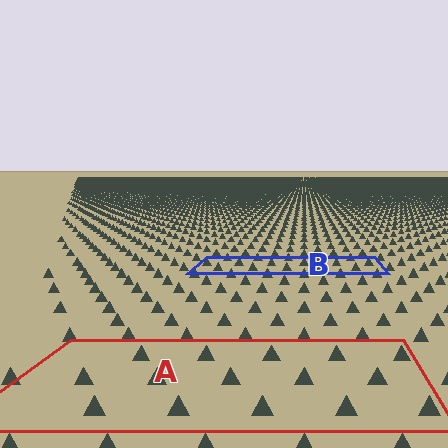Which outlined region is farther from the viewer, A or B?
Region B is farther from the viewer — the texture elements inside it appear smaller and more densely packed.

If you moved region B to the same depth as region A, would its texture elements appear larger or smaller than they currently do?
They would appear larger. At a closer depth, the same texture elements are projected at a bigger on-screen size.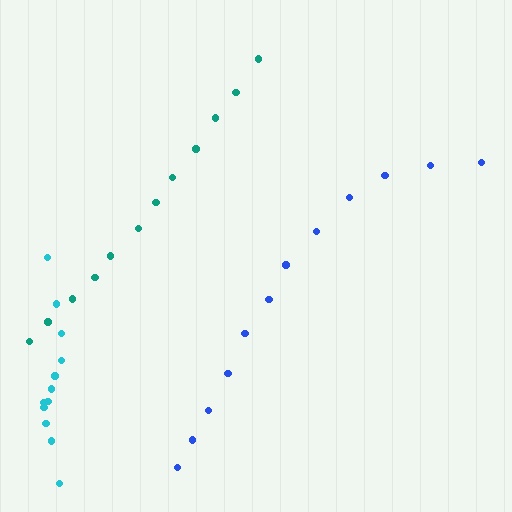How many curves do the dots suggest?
There are 3 distinct paths.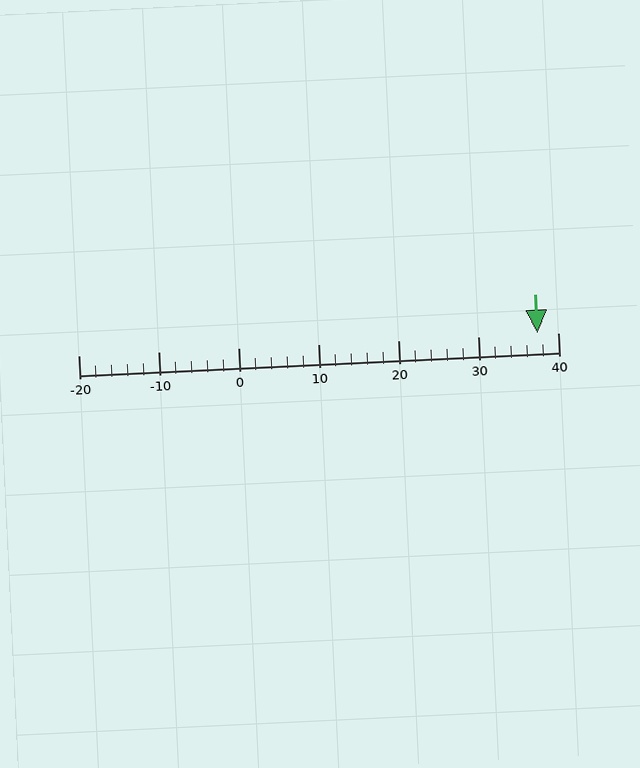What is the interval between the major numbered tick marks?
The major tick marks are spaced 10 units apart.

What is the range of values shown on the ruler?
The ruler shows values from -20 to 40.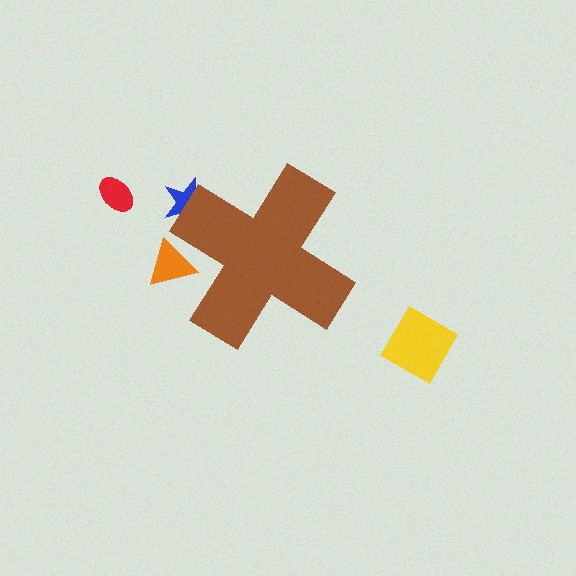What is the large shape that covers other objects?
A brown cross.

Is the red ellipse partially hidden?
No, the red ellipse is fully visible.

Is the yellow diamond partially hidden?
No, the yellow diamond is fully visible.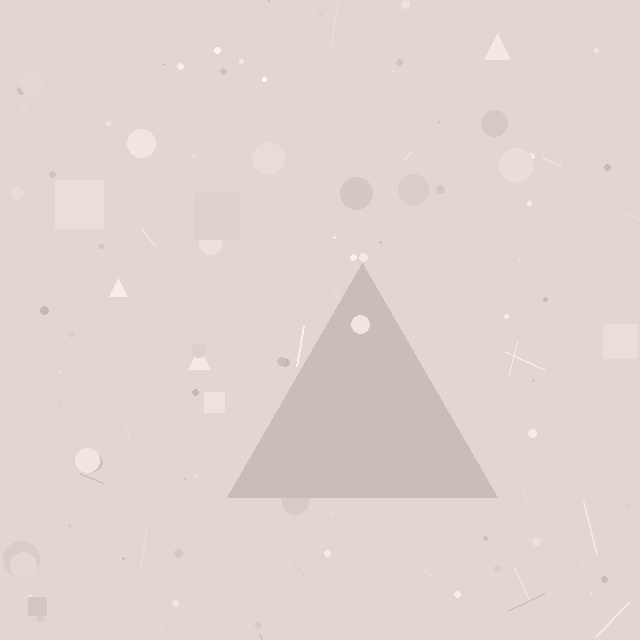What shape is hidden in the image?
A triangle is hidden in the image.